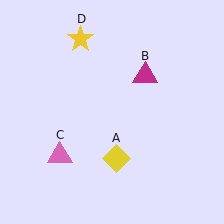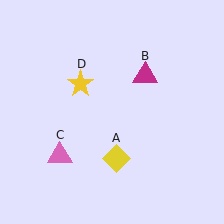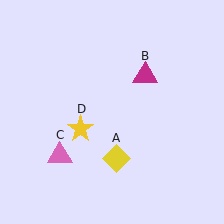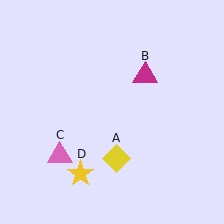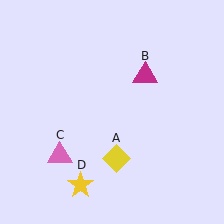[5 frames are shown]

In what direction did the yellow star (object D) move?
The yellow star (object D) moved down.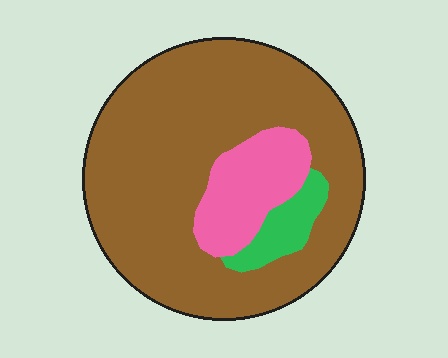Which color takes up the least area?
Green, at roughly 5%.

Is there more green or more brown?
Brown.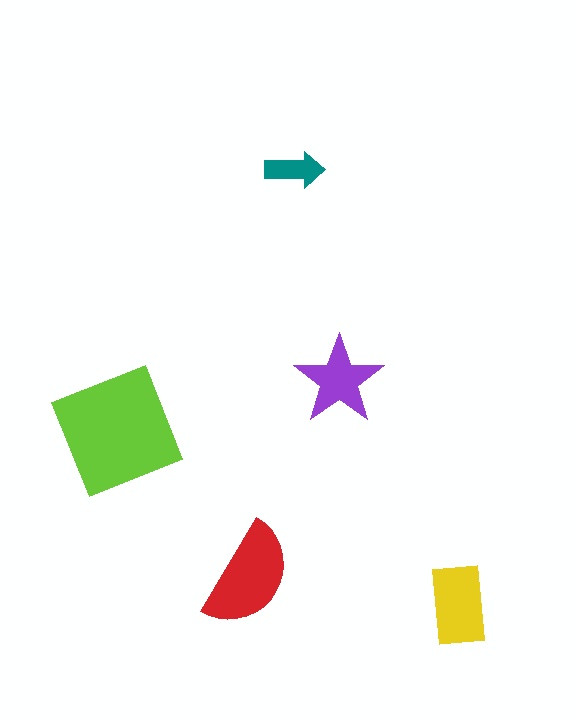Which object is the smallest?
The teal arrow.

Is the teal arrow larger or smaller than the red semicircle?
Smaller.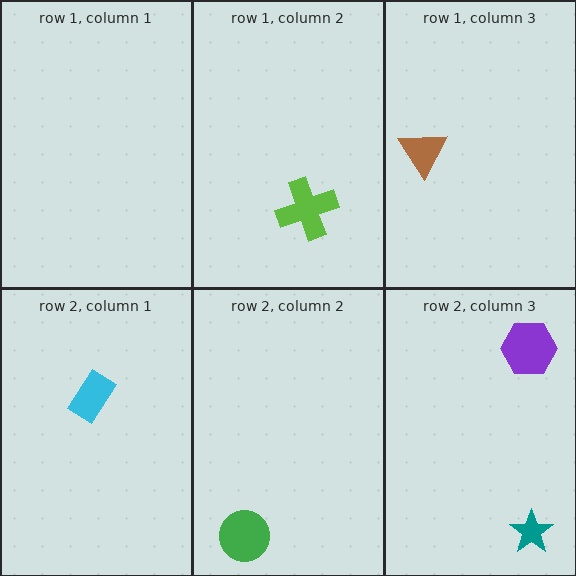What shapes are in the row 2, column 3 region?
The purple hexagon, the teal star.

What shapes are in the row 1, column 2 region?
The lime cross.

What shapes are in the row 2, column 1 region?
The cyan rectangle.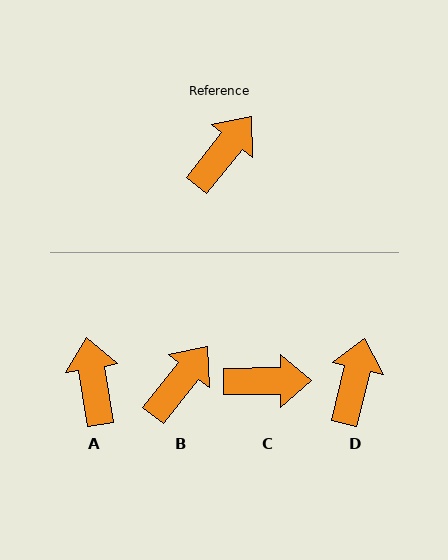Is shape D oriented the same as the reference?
No, it is off by about 25 degrees.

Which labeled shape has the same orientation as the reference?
B.